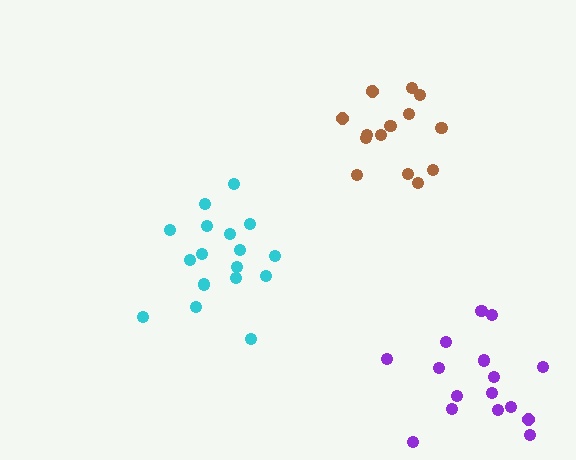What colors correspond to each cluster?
The clusters are colored: purple, cyan, brown.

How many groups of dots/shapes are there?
There are 3 groups.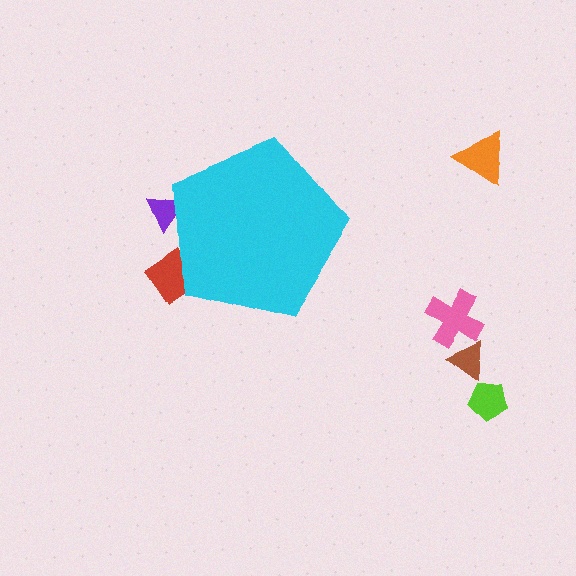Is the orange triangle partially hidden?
No, the orange triangle is fully visible.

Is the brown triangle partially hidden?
No, the brown triangle is fully visible.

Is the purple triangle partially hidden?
Yes, the purple triangle is partially hidden behind the cyan pentagon.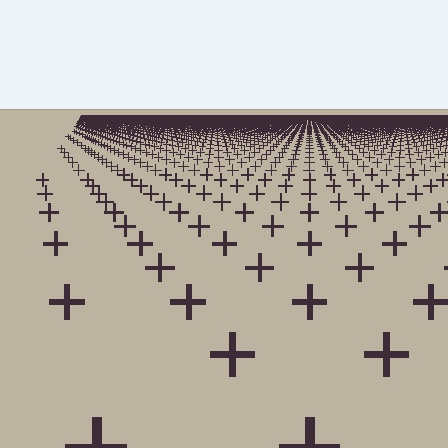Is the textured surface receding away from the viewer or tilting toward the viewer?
The surface is receding away from the viewer. Texture elements get smaller and denser toward the top.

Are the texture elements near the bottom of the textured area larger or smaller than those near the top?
Larger. Near the bottom, elements are closer to the viewer and appear at a bigger on-screen size.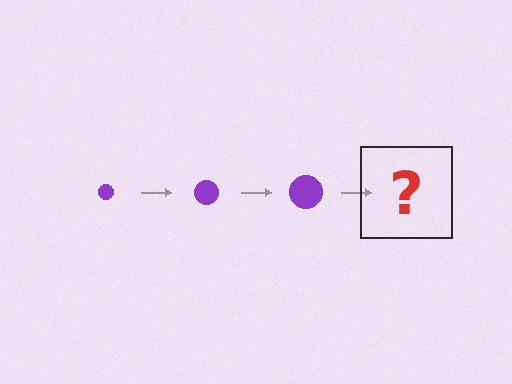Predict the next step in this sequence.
The next step is a purple circle, larger than the previous one.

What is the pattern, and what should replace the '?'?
The pattern is that the circle gets progressively larger each step. The '?' should be a purple circle, larger than the previous one.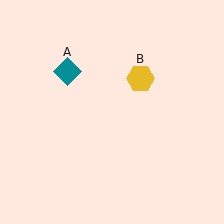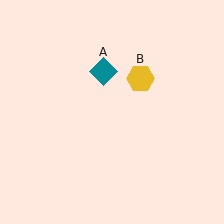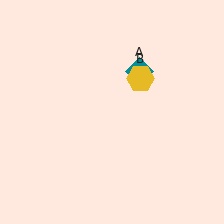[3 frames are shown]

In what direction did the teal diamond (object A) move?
The teal diamond (object A) moved right.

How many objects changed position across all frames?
1 object changed position: teal diamond (object A).